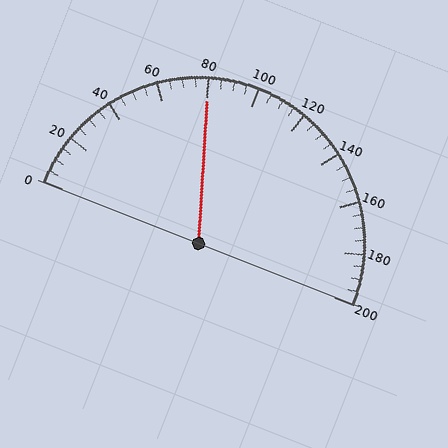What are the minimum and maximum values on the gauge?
The gauge ranges from 0 to 200.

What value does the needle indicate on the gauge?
The needle indicates approximately 80.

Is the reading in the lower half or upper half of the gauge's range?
The reading is in the lower half of the range (0 to 200).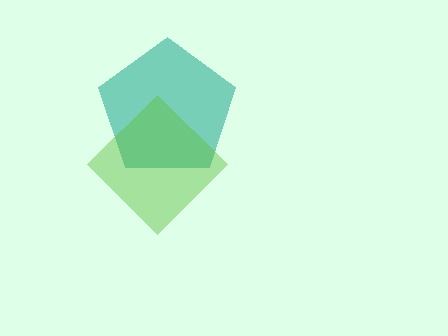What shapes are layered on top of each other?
The layered shapes are: a teal pentagon, a lime diamond.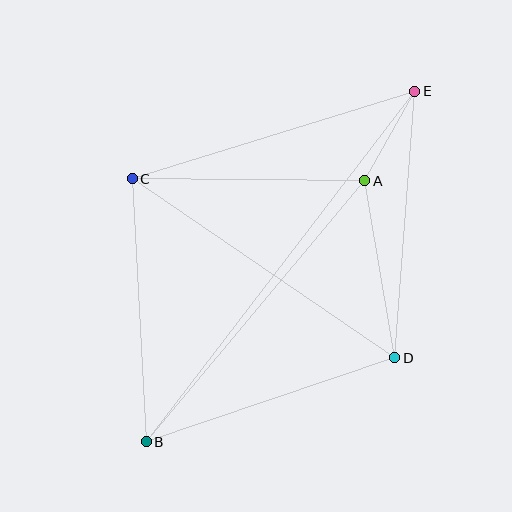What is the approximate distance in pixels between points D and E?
The distance between D and E is approximately 267 pixels.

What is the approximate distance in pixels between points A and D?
The distance between A and D is approximately 179 pixels.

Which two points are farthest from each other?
Points B and E are farthest from each other.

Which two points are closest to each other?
Points A and E are closest to each other.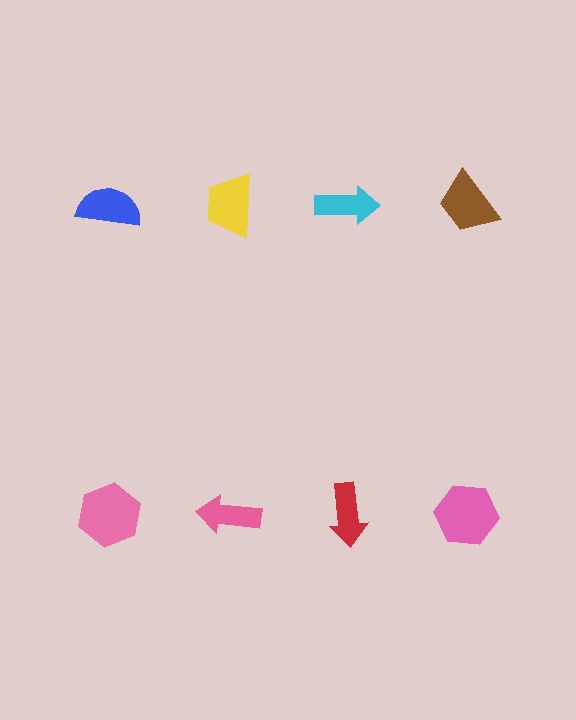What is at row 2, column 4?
A pink hexagon.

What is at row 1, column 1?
A blue semicircle.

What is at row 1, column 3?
A cyan arrow.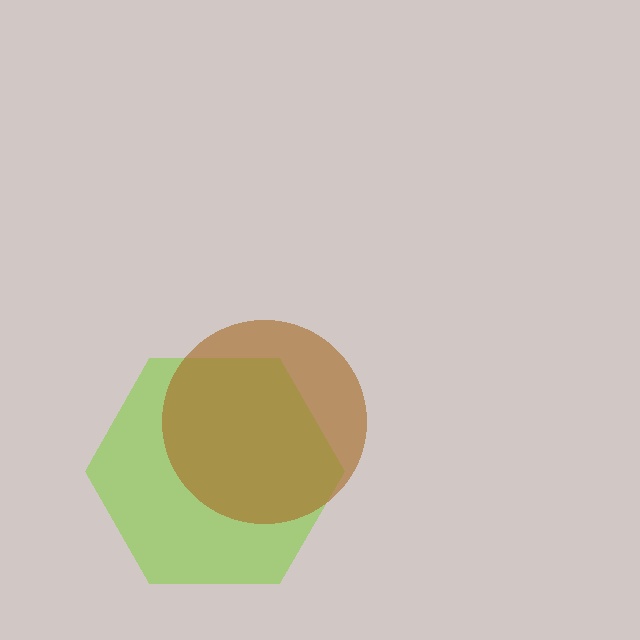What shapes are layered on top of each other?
The layered shapes are: a lime hexagon, a brown circle.